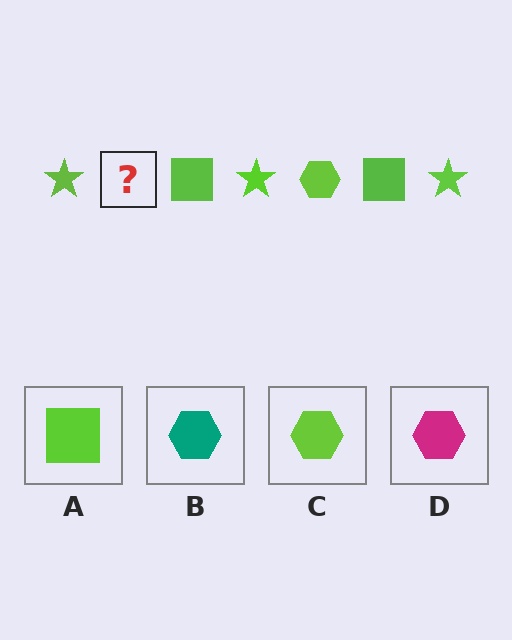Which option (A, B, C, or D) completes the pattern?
C.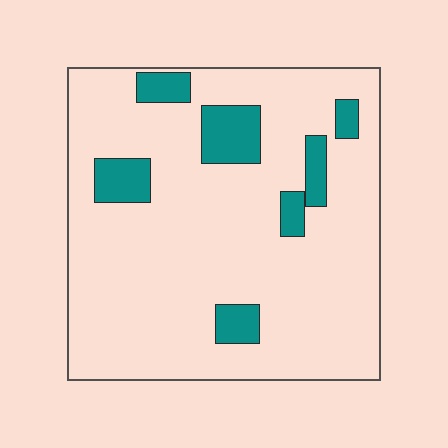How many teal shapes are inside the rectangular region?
7.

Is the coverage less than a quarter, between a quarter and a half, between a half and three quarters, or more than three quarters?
Less than a quarter.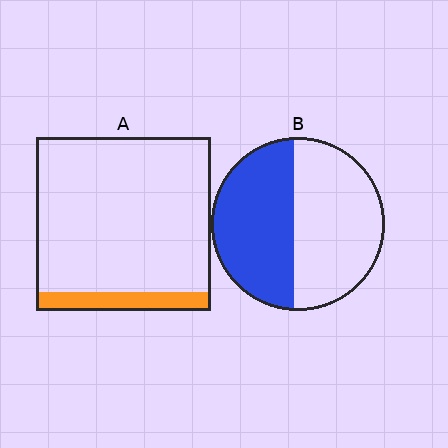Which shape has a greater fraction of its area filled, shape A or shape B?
Shape B.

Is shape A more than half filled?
No.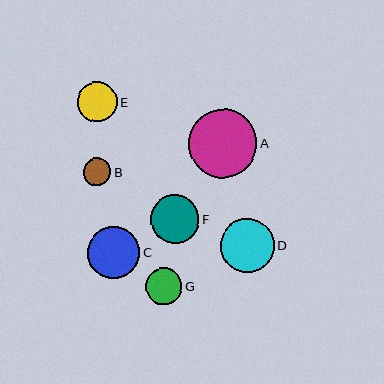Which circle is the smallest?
Circle B is the smallest with a size of approximately 28 pixels.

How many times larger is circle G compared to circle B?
Circle G is approximately 1.3 times the size of circle B.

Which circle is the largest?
Circle A is the largest with a size of approximately 69 pixels.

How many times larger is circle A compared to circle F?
Circle A is approximately 1.4 times the size of circle F.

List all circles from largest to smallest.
From largest to smallest: A, D, C, F, E, G, B.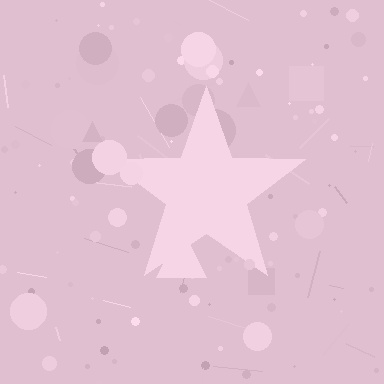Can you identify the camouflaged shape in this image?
The camouflaged shape is a star.